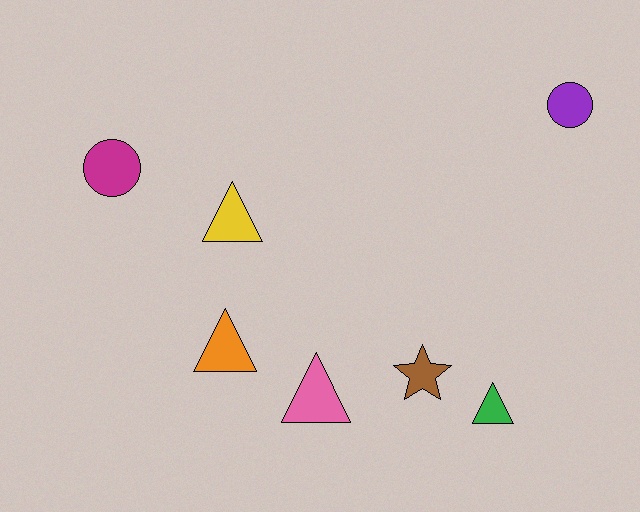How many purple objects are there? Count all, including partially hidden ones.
There is 1 purple object.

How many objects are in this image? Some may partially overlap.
There are 7 objects.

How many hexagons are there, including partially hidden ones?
There are no hexagons.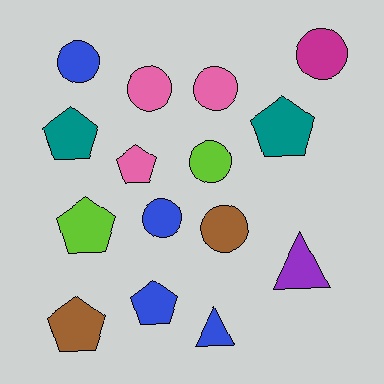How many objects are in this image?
There are 15 objects.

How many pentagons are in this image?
There are 6 pentagons.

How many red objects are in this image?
There are no red objects.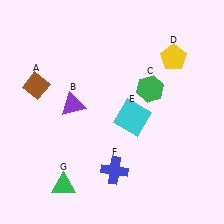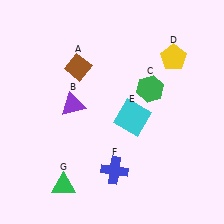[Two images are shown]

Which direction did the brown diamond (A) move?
The brown diamond (A) moved right.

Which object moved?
The brown diamond (A) moved right.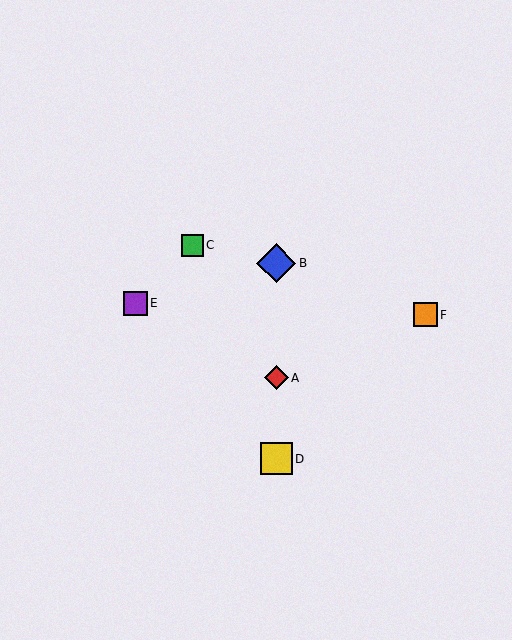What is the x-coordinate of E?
Object E is at x≈135.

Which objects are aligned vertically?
Objects A, B, D are aligned vertically.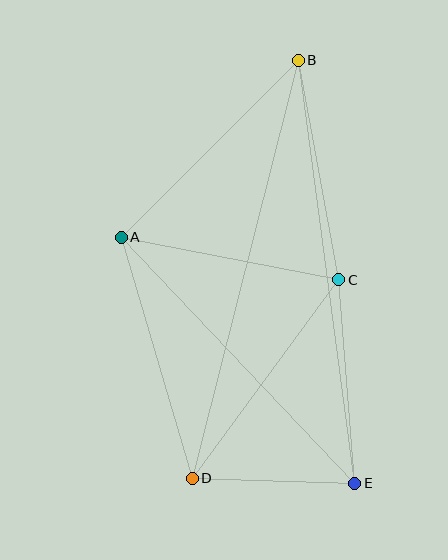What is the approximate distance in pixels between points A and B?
The distance between A and B is approximately 250 pixels.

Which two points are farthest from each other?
Points B and D are farthest from each other.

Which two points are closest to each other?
Points D and E are closest to each other.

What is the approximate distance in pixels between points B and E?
The distance between B and E is approximately 427 pixels.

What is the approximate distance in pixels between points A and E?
The distance between A and E is approximately 339 pixels.